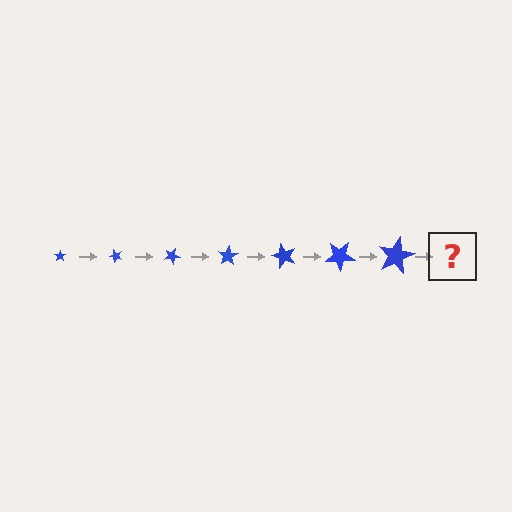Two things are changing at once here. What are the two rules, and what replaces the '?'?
The two rules are that the star grows larger each step and it rotates 50 degrees each step. The '?' should be a star, larger than the previous one and rotated 350 degrees from the start.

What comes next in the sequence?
The next element should be a star, larger than the previous one and rotated 350 degrees from the start.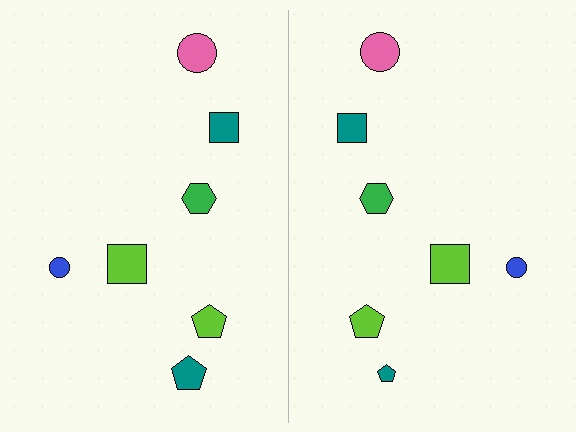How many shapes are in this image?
There are 14 shapes in this image.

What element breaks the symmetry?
The teal pentagon on the right side has a different size than its mirror counterpart.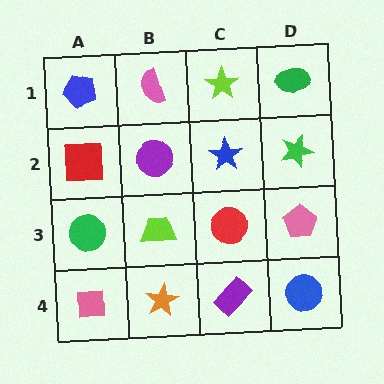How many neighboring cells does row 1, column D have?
2.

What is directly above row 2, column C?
A lime star.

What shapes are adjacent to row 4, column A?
A green circle (row 3, column A), an orange star (row 4, column B).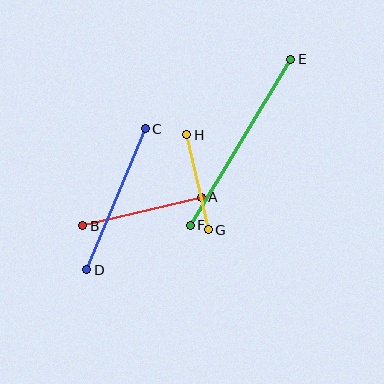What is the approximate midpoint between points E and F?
The midpoint is at approximately (240, 142) pixels.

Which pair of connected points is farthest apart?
Points E and F are farthest apart.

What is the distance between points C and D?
The distance is approximately 153 pixels.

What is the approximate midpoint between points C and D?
The midpoint is at approximately (116, 199) pixels.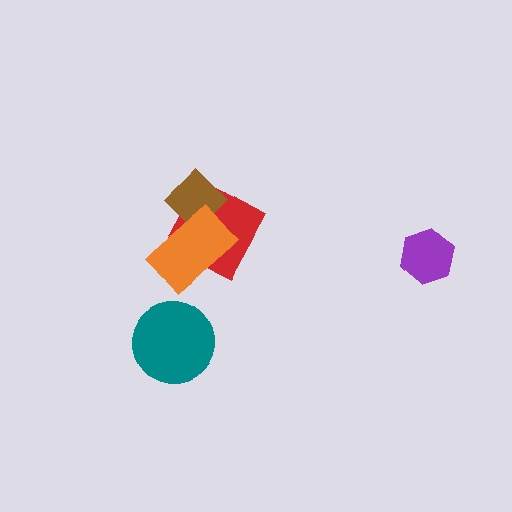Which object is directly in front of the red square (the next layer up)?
The brown diamond is directly in front of the red square.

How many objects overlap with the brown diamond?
2 objects overlap with the brown diamond.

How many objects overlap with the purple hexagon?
0 objects overlap with the purple hexagon.